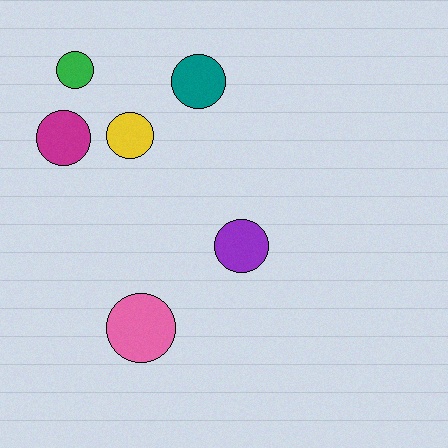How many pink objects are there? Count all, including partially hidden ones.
There is 1 pink object.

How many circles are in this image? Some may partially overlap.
There are 6 circles.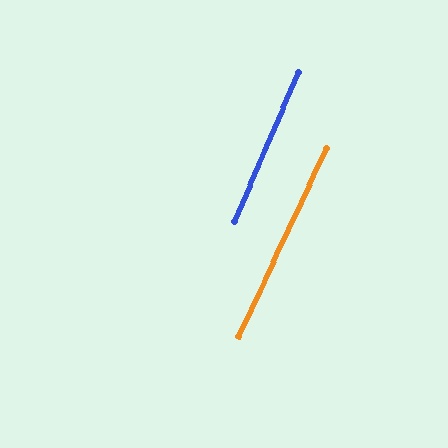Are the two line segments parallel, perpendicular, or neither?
Parallel — their directions differ by only 1.6°.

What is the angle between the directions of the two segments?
Approximately 2 degrees.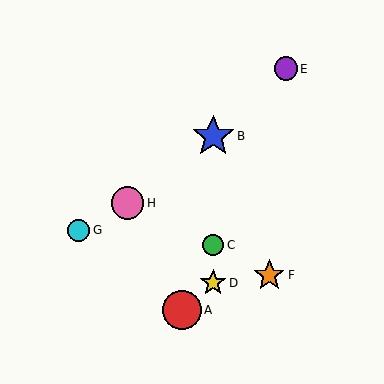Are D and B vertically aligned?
Yes, both are at x≈213.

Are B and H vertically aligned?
No, B is at x≈213 and H is at x≈127.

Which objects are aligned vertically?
Objects B, C, D are aligned vertically.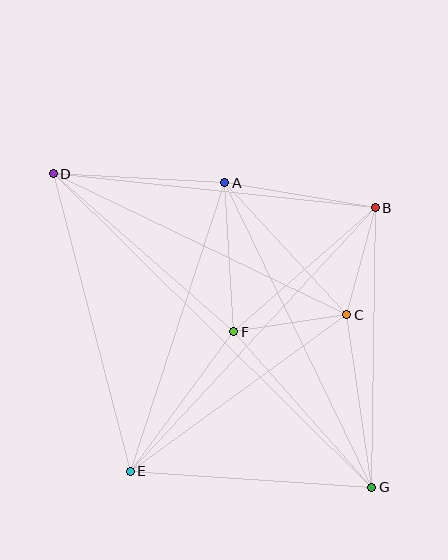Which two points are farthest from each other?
Points D and G are farthest from each other.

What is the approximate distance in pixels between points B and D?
The distance between B and D is approximately 324 pixels.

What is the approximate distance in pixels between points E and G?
The distance between E and G is approximately 242 pixels.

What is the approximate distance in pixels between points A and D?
The distance between A and D is approximately 172 pixels.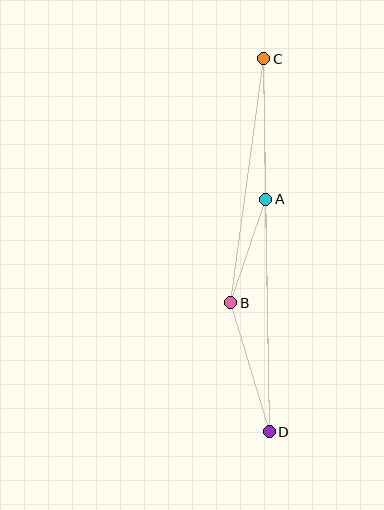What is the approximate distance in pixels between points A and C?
The distance between A and C is approximately 140 pixels.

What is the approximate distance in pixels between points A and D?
The distance between A and D is approximately 233 pixels.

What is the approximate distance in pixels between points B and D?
The distance between B and D is approximately 135 pixels.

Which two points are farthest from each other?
Points C and D are farthest from each other.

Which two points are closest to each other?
Points A and B are closest to each other.